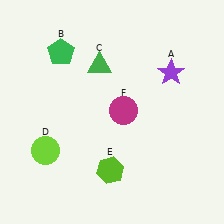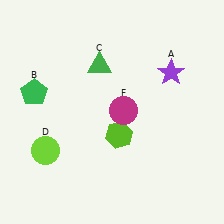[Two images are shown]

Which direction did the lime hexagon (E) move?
The lime hexagon (E) moved up.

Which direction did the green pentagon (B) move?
The green pentagon (B) moved down.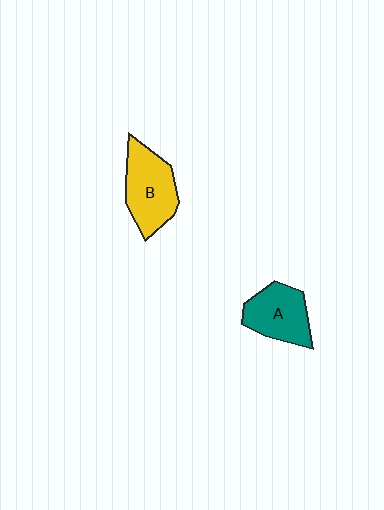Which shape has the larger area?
Shape B (yellow).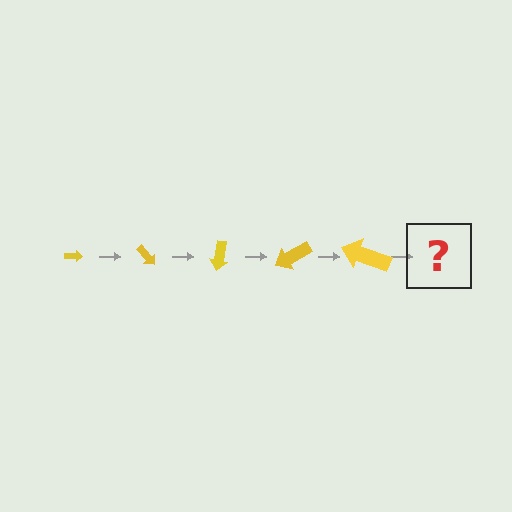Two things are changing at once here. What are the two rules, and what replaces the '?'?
The two rules are that the arrow grows larger each step and it rotates 50 degrees each step. The '?' should be an arrow, larger than the previous one and rotated 250 degrees from the start.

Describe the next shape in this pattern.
It should be an arrow, larger than the previous one and rotated 250 degrees from the start.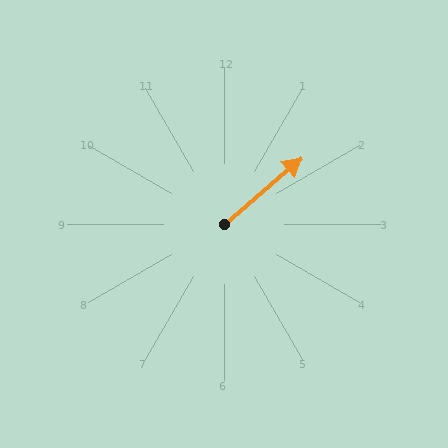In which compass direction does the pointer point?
Northeast.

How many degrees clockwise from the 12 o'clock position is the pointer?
Approximately 49 degrees.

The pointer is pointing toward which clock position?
Roughly 2 o'clock.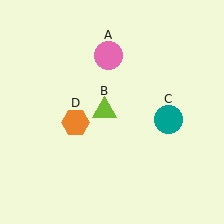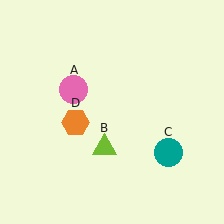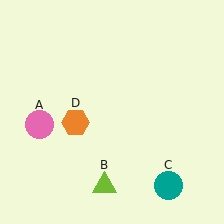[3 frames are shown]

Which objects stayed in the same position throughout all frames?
Orange hexagon (object D) remained stationary.